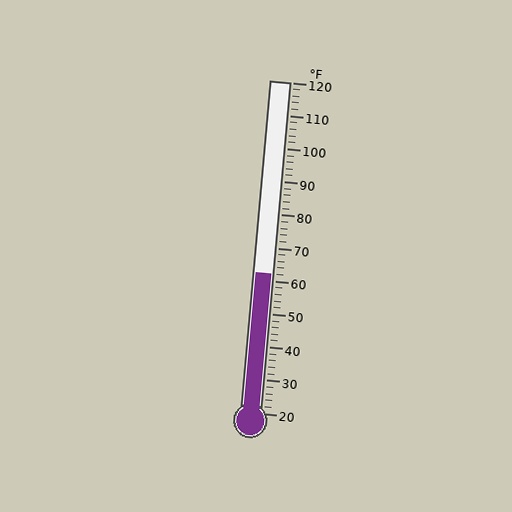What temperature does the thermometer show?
The thermometer shows approximately 62°F.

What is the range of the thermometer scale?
The thermometer scale ranges from 20°F to 120°F.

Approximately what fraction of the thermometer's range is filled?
The thermometer is filled to approximately 40% of its range.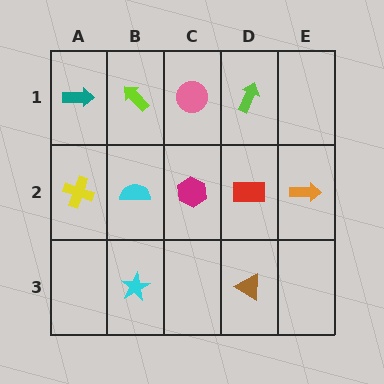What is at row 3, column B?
A cyan star.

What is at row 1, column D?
A lime arrow.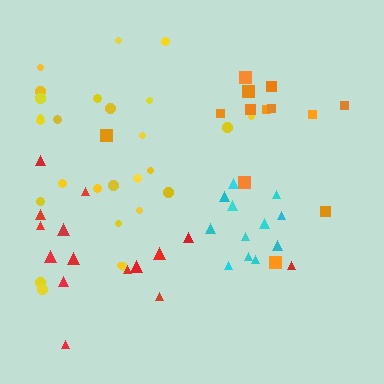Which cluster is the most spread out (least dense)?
Orange.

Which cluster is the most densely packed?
Cyan.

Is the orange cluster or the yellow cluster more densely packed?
Yellow.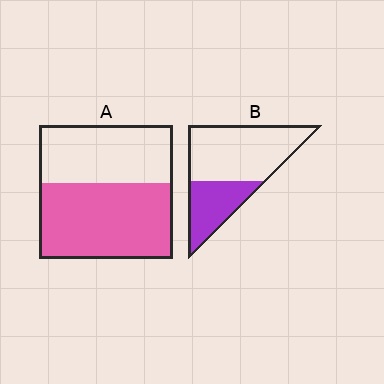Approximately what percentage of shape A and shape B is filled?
A is approximately 55% and B is approximately 35%.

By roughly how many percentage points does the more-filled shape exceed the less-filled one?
By roughly 25 percentage points (A over B).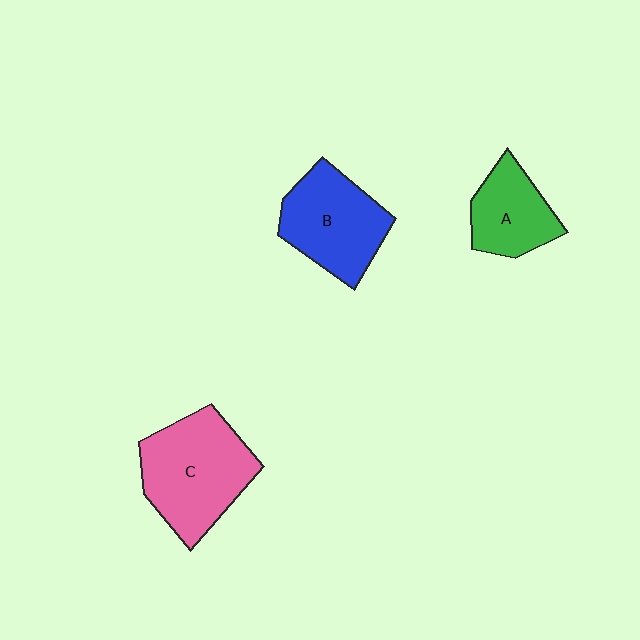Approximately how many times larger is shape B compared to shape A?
Approximately 1.4 times.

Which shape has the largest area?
Shape C (pink).